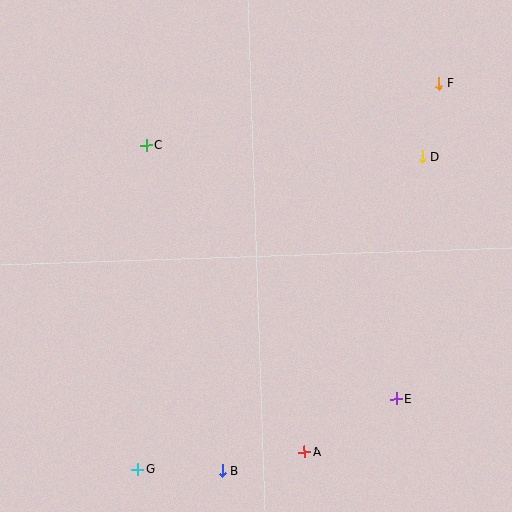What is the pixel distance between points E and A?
The distance between E and A is 106 pixels.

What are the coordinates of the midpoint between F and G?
The midpoint between F and G is at (288, 276).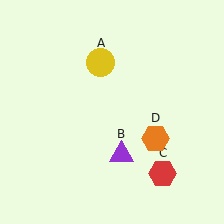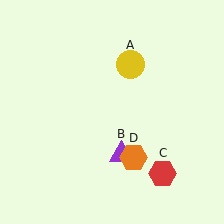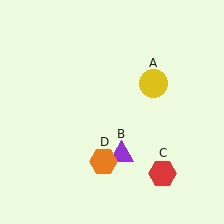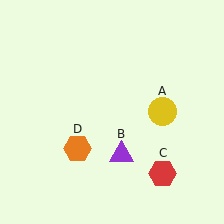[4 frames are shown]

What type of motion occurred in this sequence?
The yellow circle (object A), orange hexagon (object D) rotated clockwise around the center of the scene.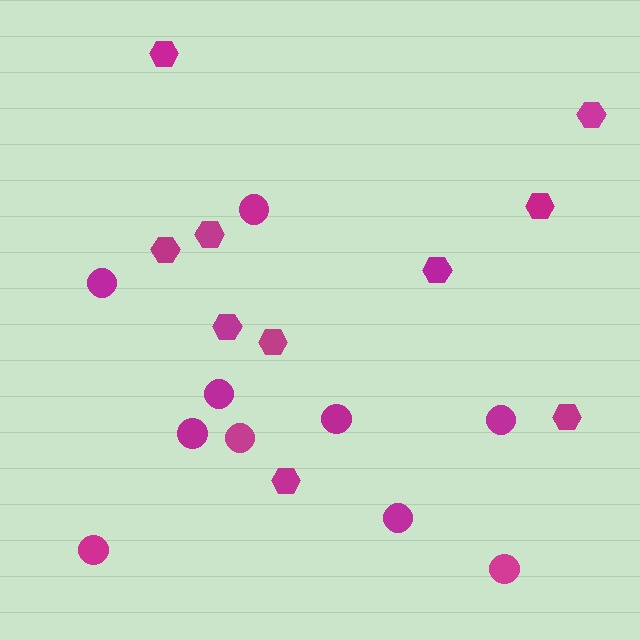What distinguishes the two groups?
There are 2 groups: one group of hexagons (10) and one group of circles (10).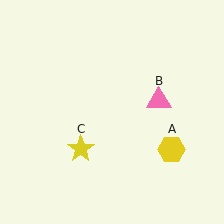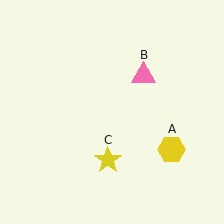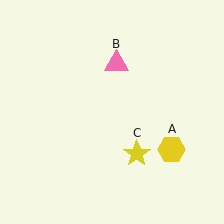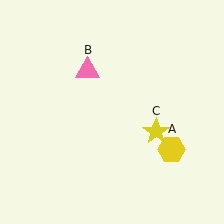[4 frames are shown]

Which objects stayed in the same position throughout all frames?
Yellow hexagon (object A) remained stationary.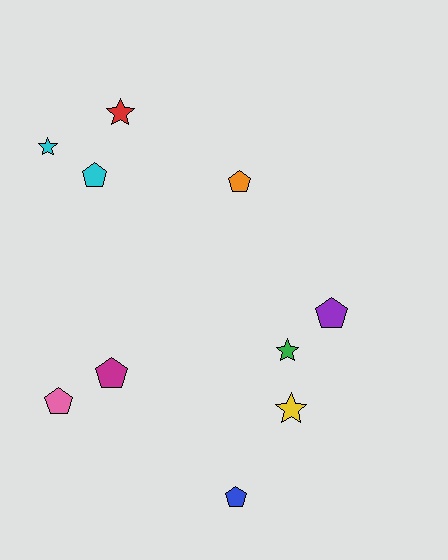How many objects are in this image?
There are 10 objects.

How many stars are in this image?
There are 4 stars.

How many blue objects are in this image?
There is 1 blue object.